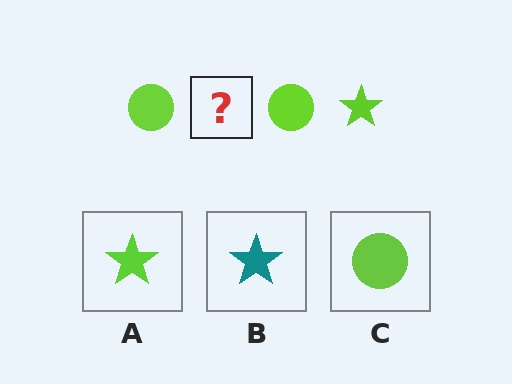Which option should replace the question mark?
Option A.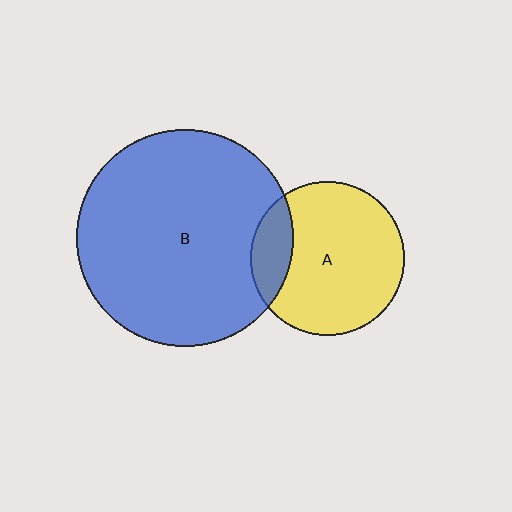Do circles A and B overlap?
Yes.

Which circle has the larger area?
Circle B (blue).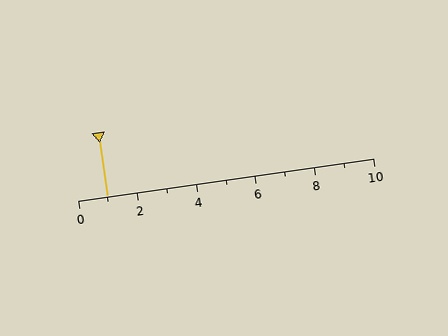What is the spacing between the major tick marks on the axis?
The major ticks are spaced 2 apart.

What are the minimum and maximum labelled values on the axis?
The axis runs from 0 to 10.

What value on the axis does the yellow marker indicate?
The marker indicates approximately 1.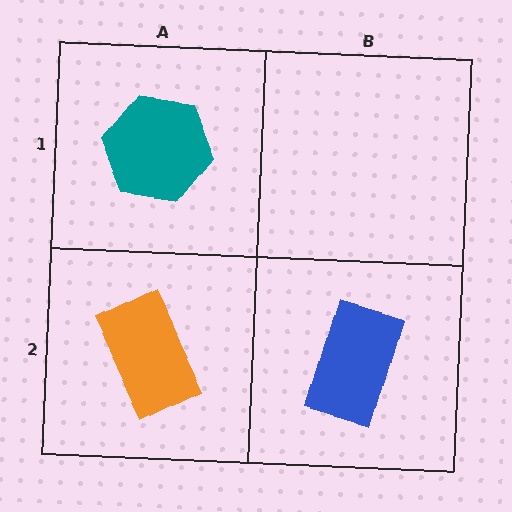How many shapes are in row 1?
1 shape.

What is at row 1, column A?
A teal hexagon.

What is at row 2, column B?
A blue rectangle.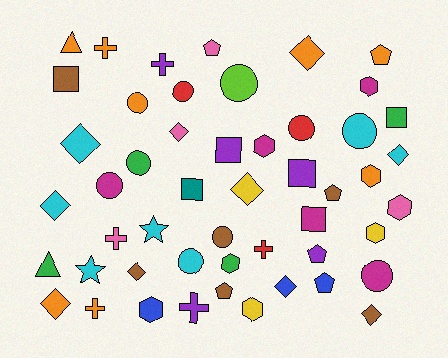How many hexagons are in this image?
There are 8 hexagons.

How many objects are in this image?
There are 50 objects.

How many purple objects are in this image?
There are 5 purple objects.